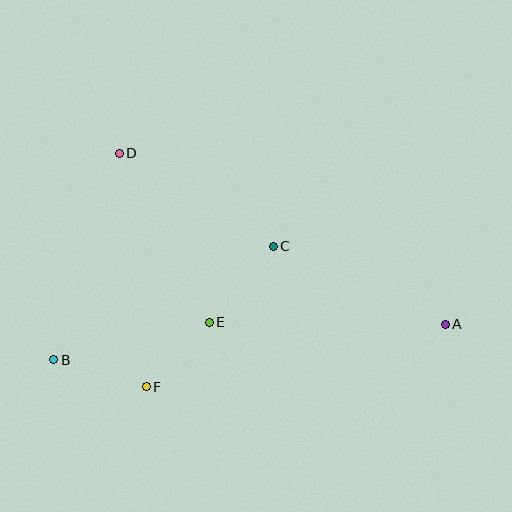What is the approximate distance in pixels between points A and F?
The distance between A and F is approximately 306 pixels.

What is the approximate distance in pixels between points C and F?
The distance between C and F is approximately 189 pixels.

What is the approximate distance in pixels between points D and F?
The distance between D and F is approximately 235 pixels.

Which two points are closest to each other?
Points E and F are closest to each other.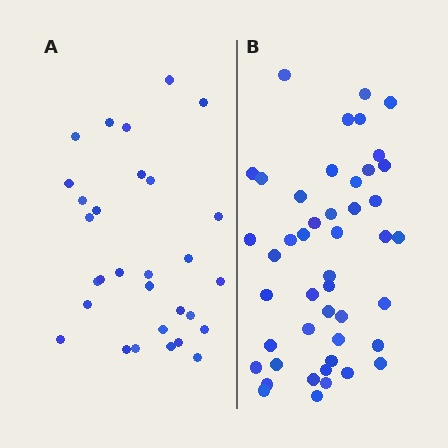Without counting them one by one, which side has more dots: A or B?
Region B (the right region) has more dots.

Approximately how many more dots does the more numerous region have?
Region B has approximately 15 more dots than region A.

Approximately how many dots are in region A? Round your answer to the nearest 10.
About 30 dots.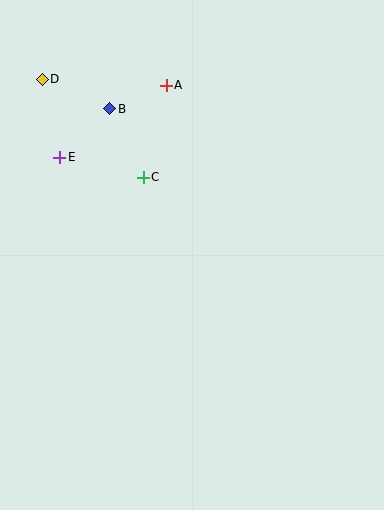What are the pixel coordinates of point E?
Point E is at (60, 157).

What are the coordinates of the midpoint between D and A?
The midpoint between D and A is at (104, 82).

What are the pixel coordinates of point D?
Point D is at (42, 79).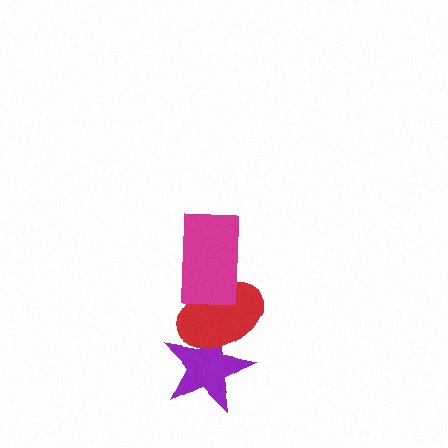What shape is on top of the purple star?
The red ellipse is on top of the purple star.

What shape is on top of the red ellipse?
The magenta rectangle is on top of the red ellipse.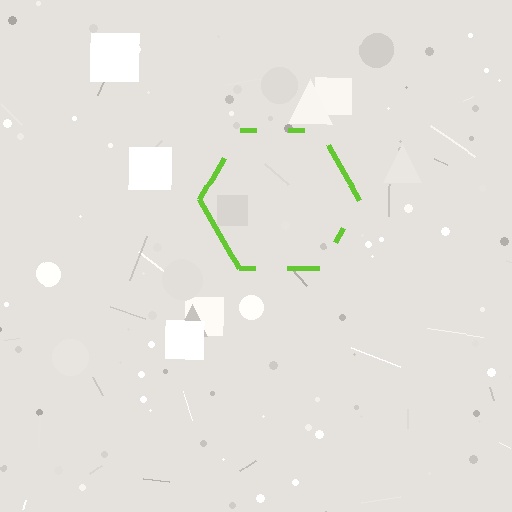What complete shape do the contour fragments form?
The contour fragments form a hexagon.